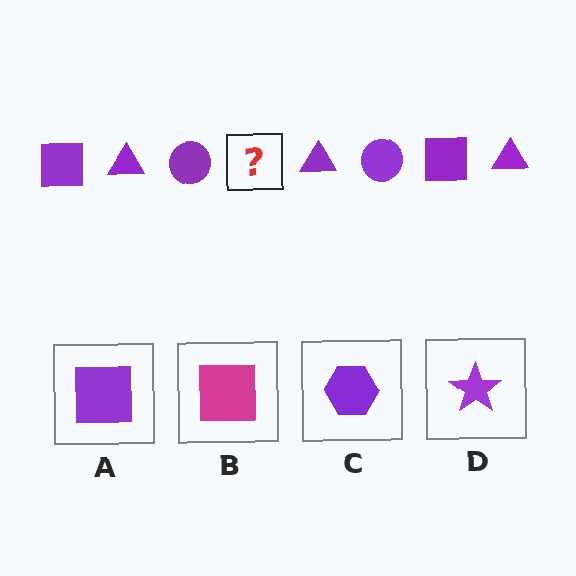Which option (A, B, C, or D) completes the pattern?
A.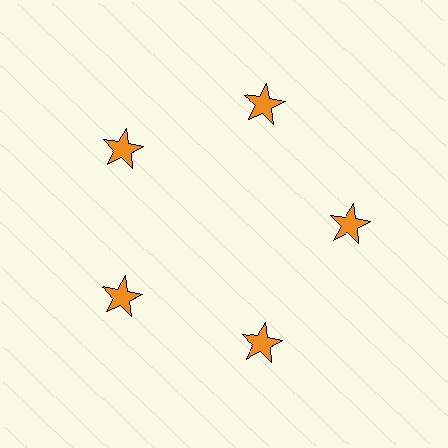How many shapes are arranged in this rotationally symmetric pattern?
There are 5 shapes, arranged in 5 groups of 1.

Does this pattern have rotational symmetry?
Yes, this pattern has 5-fold rotational symmetry. It looks the same after rotating 72 degrees around the center.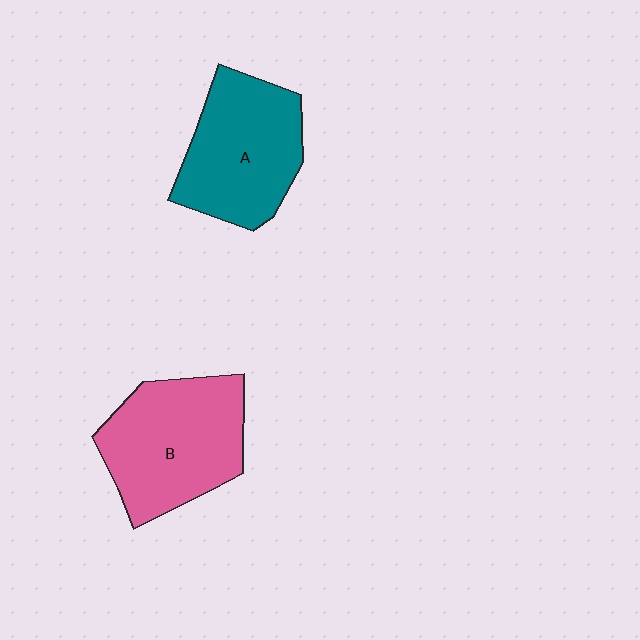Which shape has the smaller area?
Shape A (teal).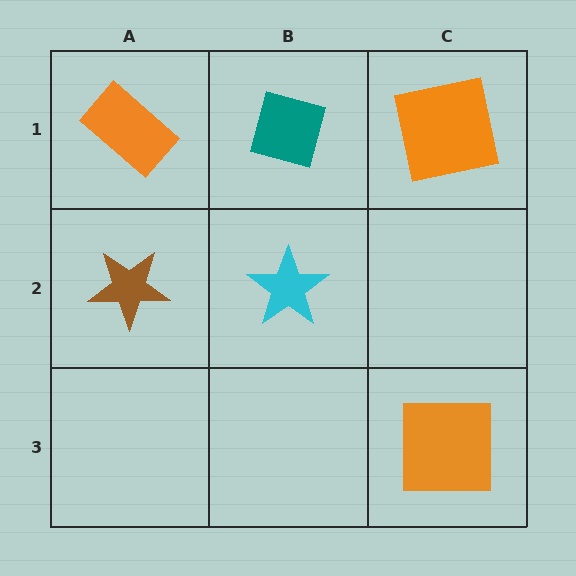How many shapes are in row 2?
2 shapes.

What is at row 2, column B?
A cyan star.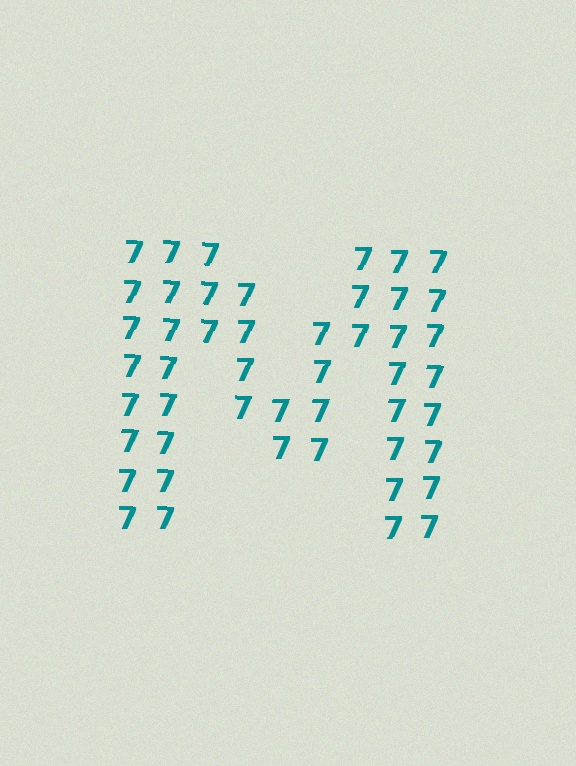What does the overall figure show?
The overall figure shows the letter M.